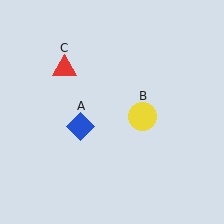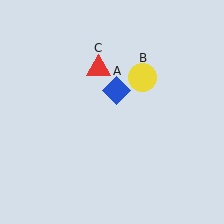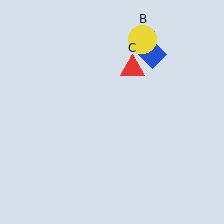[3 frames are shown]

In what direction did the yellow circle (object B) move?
The yellow circle (object B) moved up.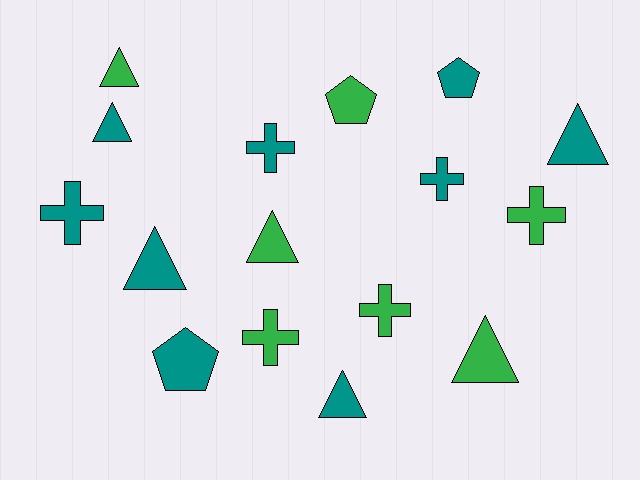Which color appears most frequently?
Teal, with 9 objects.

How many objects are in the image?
There are 16 objects.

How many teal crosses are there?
There are 3 teal crosses.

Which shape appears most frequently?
Triangle, with 7 objects.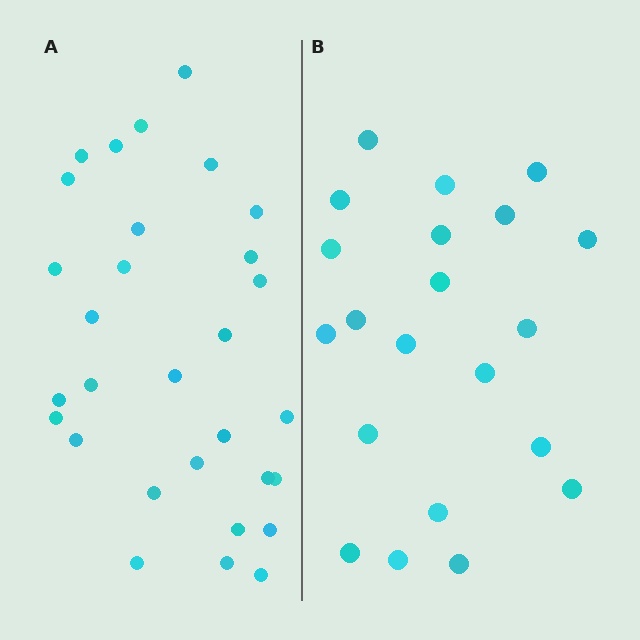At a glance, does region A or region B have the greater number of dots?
Region A (the left region) has more dots.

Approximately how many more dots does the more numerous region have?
Region A has roughly 8 or so more dots than region B.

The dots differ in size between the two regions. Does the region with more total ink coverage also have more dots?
No. Region B has more total ink coverage because its dots are larger, but region A actually contains more individual dots. Total area can be misleading — the number of items is what matters here.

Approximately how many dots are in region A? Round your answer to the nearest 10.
About 30 dots.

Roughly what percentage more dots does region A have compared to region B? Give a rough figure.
About 45% more.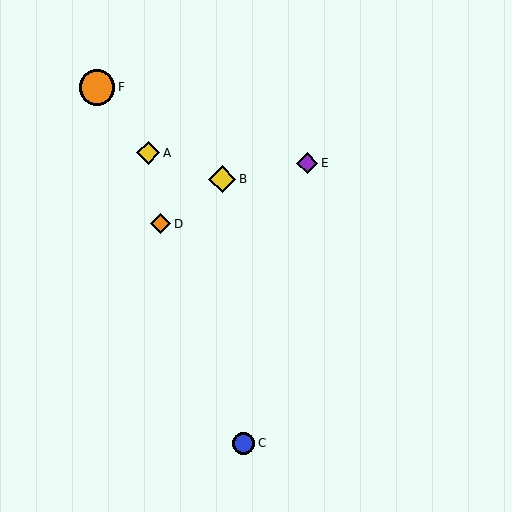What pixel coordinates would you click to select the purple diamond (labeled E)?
Click at (307, 163) to select the purple diamond E.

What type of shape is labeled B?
Shape B is a yellow diamond.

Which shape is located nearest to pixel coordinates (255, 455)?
The blue circle (labeled C) at (244, 443) is nearest to that location.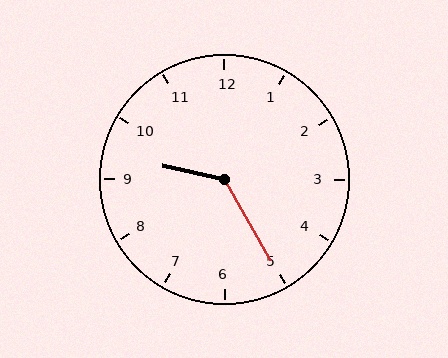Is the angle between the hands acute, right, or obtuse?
It is obtuse.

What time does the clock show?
9:25.